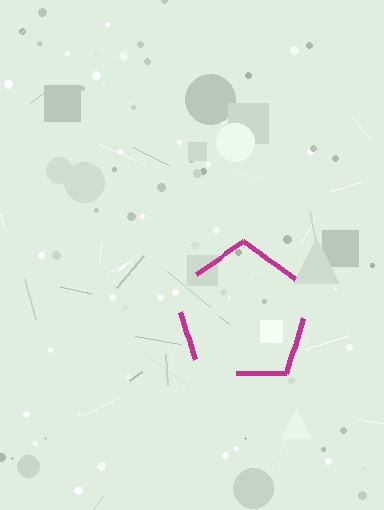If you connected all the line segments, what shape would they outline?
They would outline a pentagon.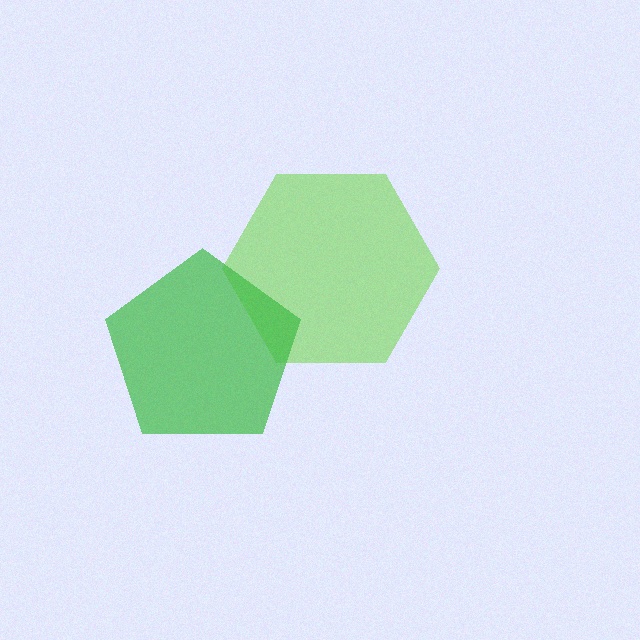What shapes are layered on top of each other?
The layered shapes are: a lime hexagon, a green pentagon.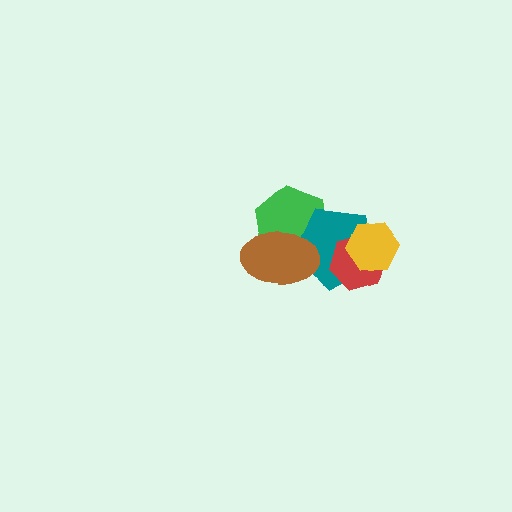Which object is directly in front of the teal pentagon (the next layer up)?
The red hexagon is directly in front of the teal pentagon.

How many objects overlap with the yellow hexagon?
2 objects overlap with the yellow hexagon.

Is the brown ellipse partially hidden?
No, no other shape covers it.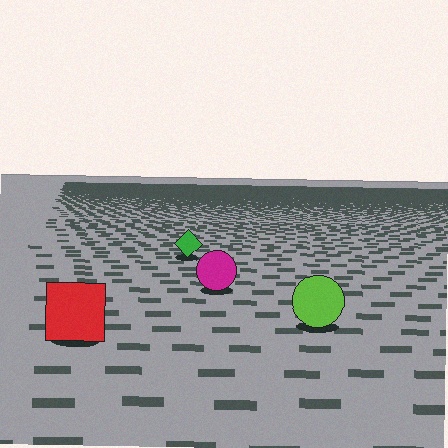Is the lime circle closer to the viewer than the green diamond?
Yes. The lime circle is closer — you can tell from the texture gradient: the ground texture is coarser near it.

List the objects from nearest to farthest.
From nearest to farthest: the red square, the lime circle, the magenta circle, the green diamond.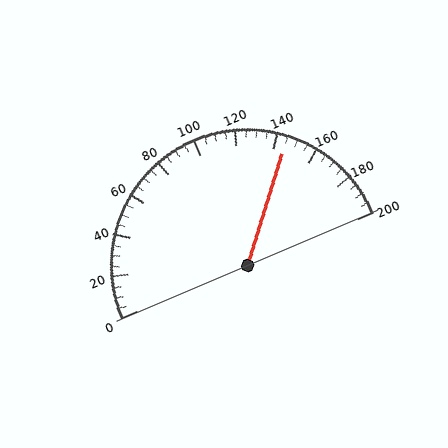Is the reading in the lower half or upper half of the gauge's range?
The reading is in the upper half of the range (0 to 200).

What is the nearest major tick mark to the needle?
The nearest major tick mark is 140.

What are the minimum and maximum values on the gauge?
The gauge ranges from 0 to 200.